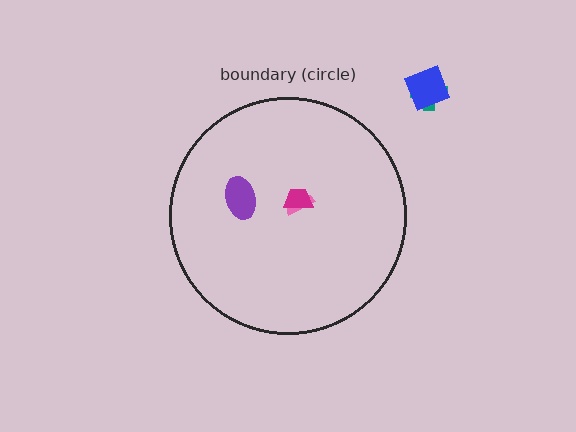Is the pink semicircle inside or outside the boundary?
Inside.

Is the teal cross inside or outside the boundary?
Outside.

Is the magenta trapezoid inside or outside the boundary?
Inside.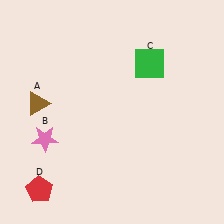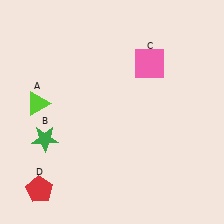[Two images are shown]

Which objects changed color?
A changed from brown to lime. B changed from pink to green. C changed from green to pink.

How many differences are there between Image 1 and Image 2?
There are 3 differences between the two images.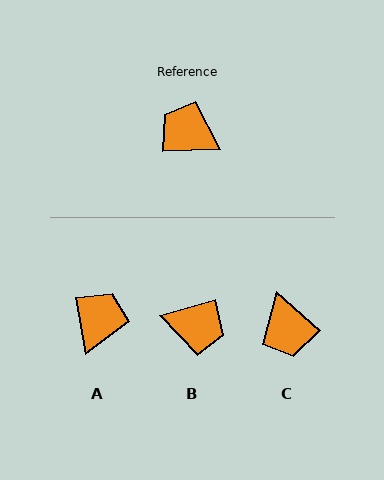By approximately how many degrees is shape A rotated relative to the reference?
Approximately 81 degrees clockwise.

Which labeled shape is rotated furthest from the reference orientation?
B, about 165 degrees away.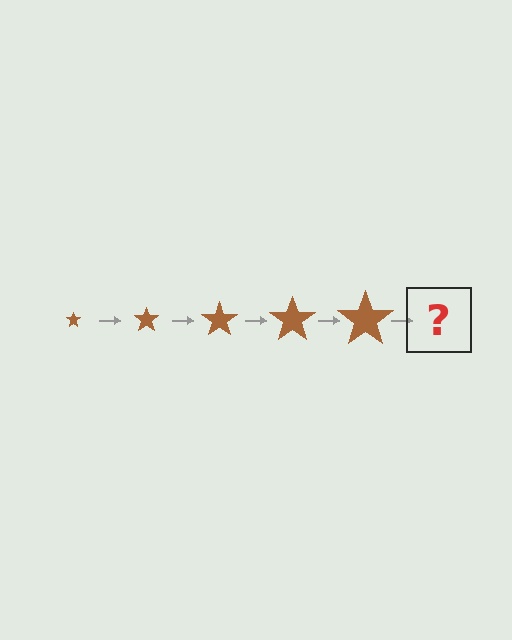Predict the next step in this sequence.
The next step is a brown star, larger than the previous one.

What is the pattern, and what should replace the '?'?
The pattern is that the star gets progressively larger each step. The '?' should be a brown star, larger than the previous one.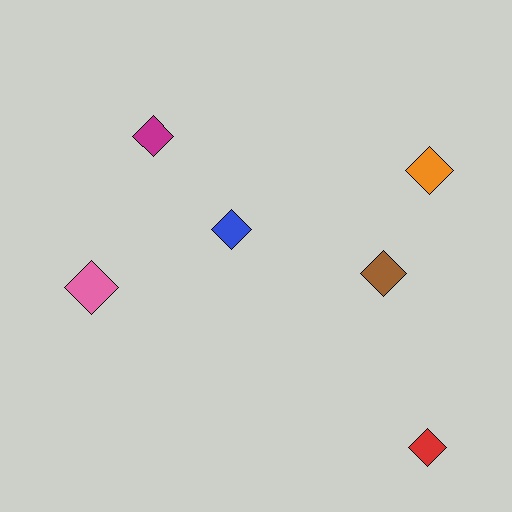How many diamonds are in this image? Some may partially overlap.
There are 6 diamonds.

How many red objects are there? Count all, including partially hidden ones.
There is 1 red object.